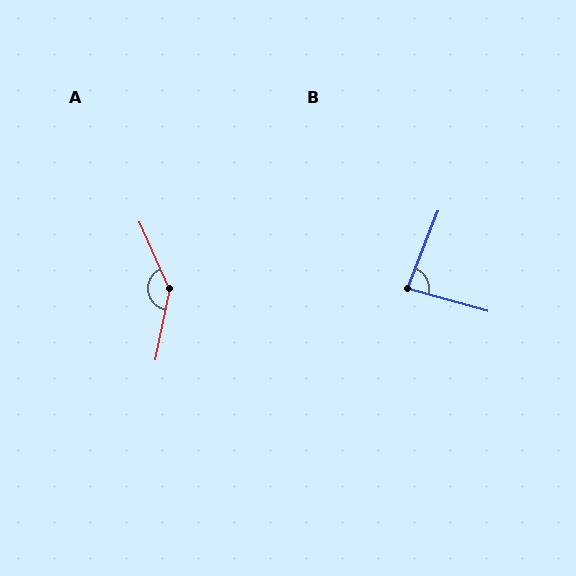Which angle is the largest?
A, at approximately 144 degrees.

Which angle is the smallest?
B, at approximately 84 degrees.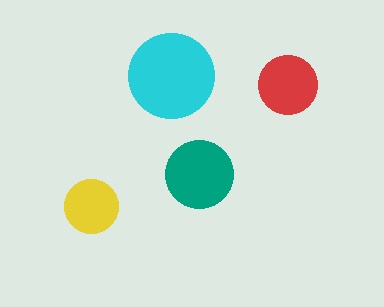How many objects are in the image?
There are 4 objects in the image.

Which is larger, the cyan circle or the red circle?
The cyan one.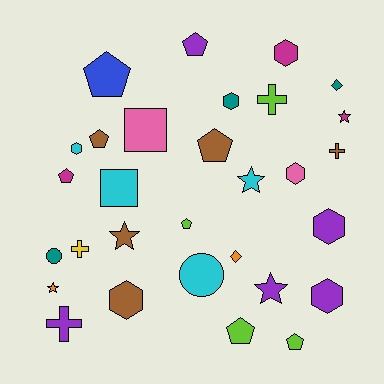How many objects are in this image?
There are 30 objects.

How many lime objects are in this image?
There are 4 lime objects.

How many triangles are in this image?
There are no triangles.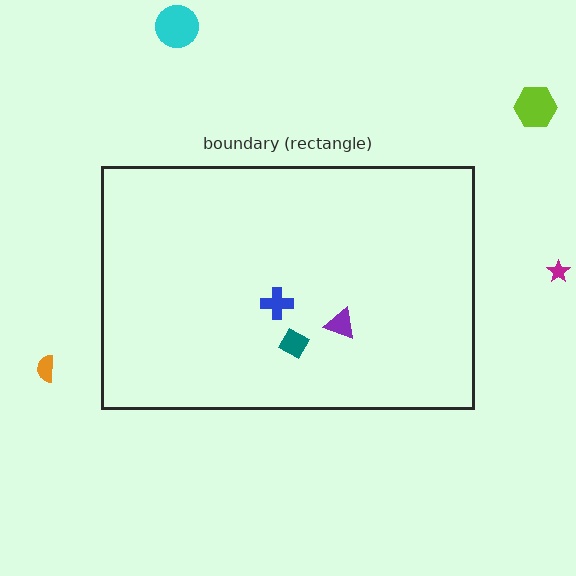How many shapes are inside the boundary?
3 inside, 4 outside.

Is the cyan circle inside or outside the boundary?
Outside.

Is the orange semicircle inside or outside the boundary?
Outside.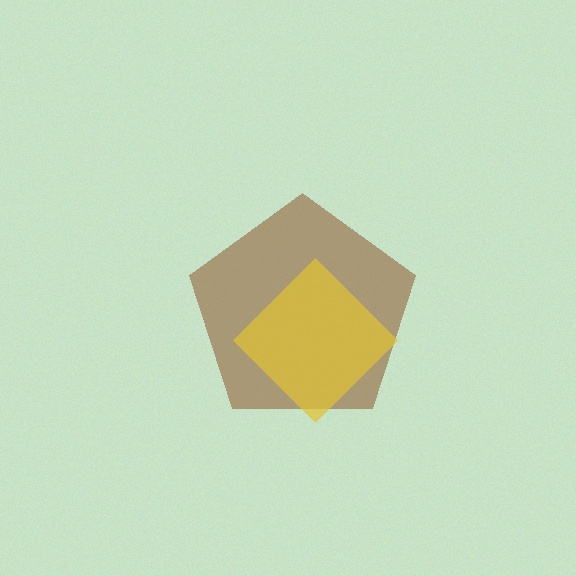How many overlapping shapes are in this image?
There are 2 overlapping shapes in the image.